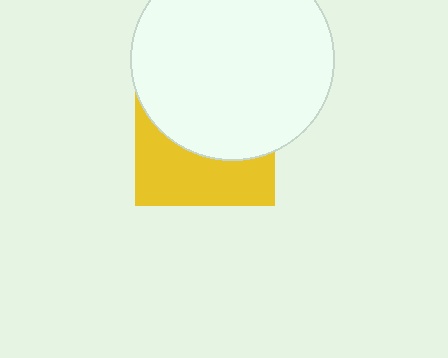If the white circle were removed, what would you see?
You would see the complete yellow square.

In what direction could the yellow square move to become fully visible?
The yellow square could move down. That would shift it out from behind the white circle entirely.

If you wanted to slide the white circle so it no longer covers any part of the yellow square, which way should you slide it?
Slide it up — that is the most direct way to separate the two shapes.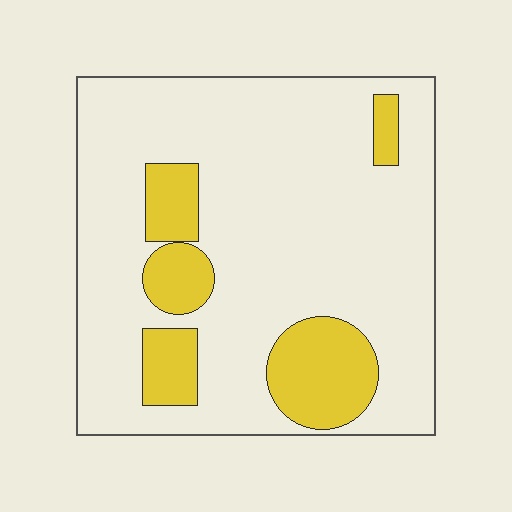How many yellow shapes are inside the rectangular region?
5.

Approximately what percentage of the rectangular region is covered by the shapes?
Approximately 20%.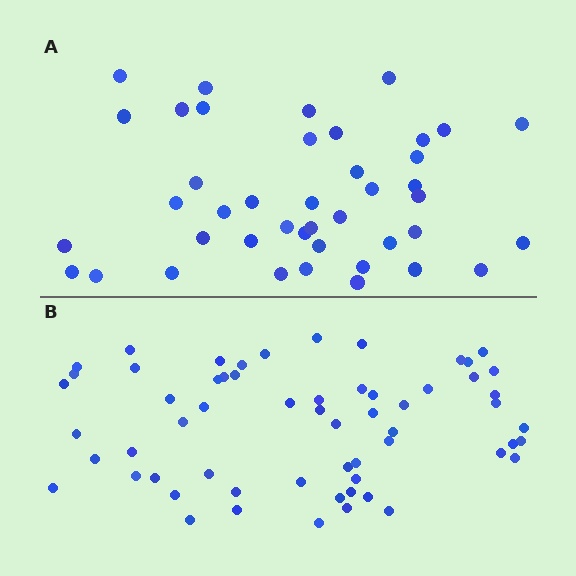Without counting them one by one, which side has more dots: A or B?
Region B (the bottom region) has more dots.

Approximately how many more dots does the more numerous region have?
Region B has approximately 20 more dots than region A.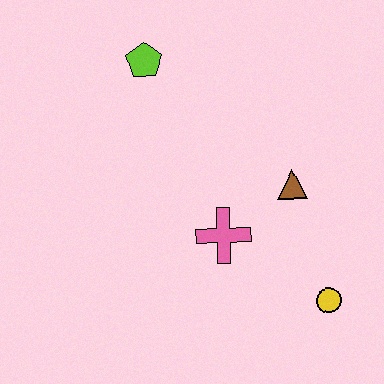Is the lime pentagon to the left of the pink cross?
Yes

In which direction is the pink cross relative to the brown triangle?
The pink cross is to the left of the brown triangle.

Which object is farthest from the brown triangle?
The lime pentagon is farthest from the brown triangle.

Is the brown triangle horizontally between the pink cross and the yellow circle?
Yes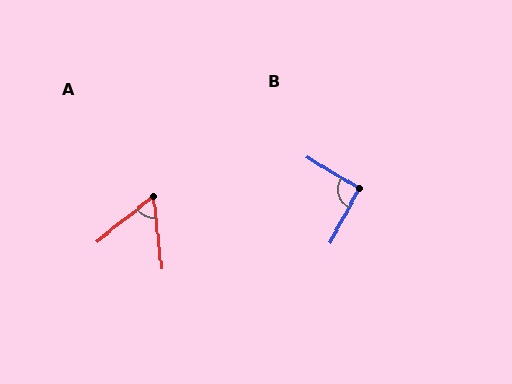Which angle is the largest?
B, at approximately 92 degrees.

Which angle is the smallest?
A, at approximately 58 degrees.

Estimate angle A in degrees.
Approximately 58 degrees.